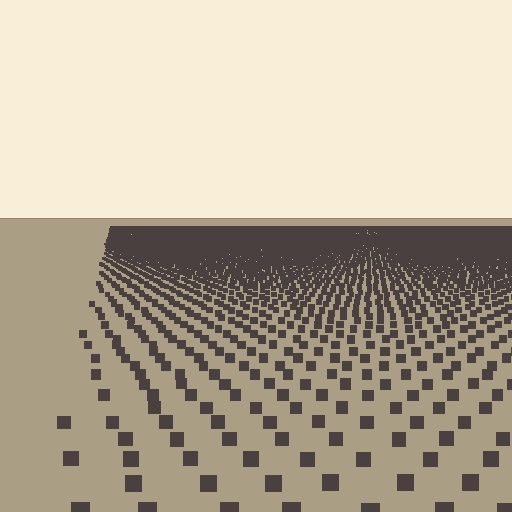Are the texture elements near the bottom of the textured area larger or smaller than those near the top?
Larger. Near the bottom, elements are closer to the viewer and appear at a bigger on-screen size.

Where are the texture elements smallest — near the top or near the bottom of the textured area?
Near the top.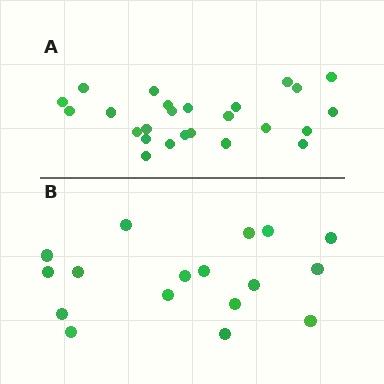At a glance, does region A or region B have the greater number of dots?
Region A (the top region) has more dots.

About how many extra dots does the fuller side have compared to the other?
Region A has roughly 8 or so more dots than region B.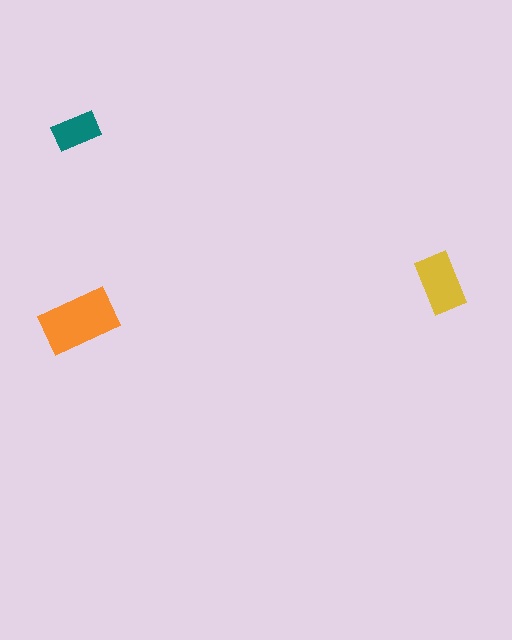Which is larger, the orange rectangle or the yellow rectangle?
The orange one.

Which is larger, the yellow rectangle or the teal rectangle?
The yellow one.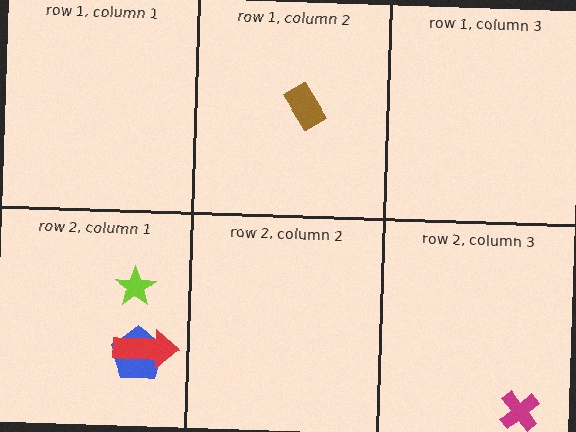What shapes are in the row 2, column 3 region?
The magenta cross.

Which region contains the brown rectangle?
The row 1, column 2 region.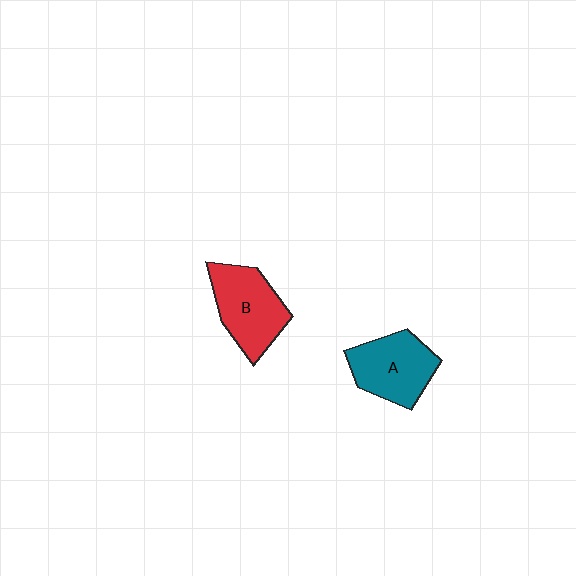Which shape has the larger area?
Shape B (red).